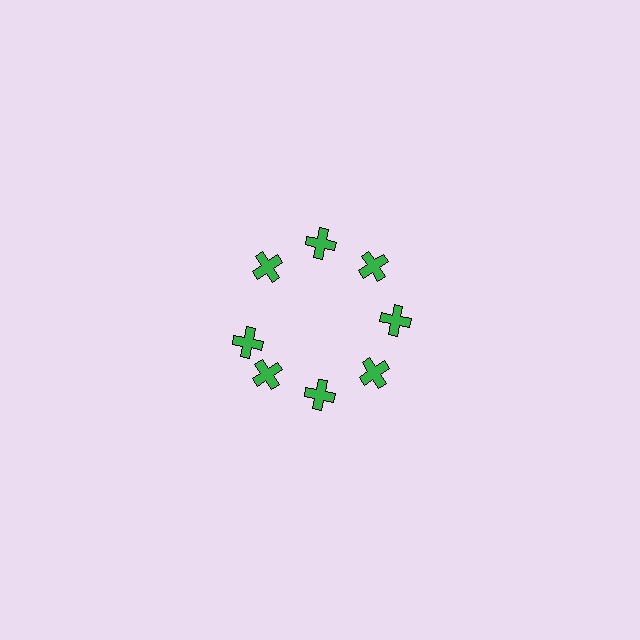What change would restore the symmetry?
The symmetry would be restored by rotating it back into even spacing with its neighbors so that all 8 crosses sit at equal angles and equal distance from the center.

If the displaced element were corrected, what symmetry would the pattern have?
It would have 8-fold rotational symmetry — the pattern would map onto itself every 45 degrees.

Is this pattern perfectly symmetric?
No. The 8 green crosses are arranged in a ring, but one element near the 9 o'clock position is rotated out of alignment along the ring, breaking the 8-fold rotational symmetry.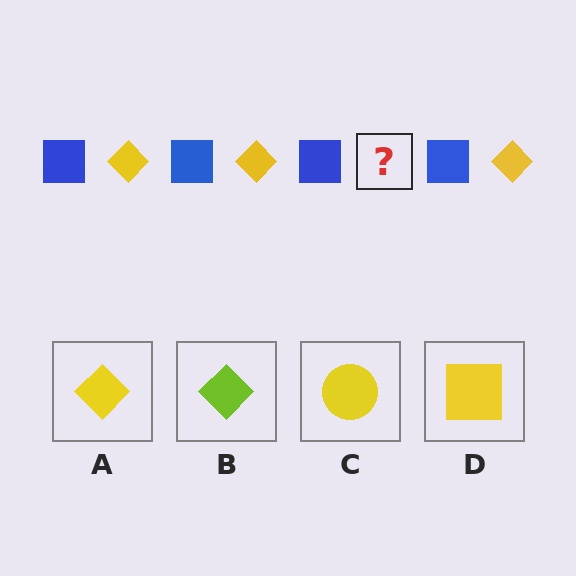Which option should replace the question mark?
Option A.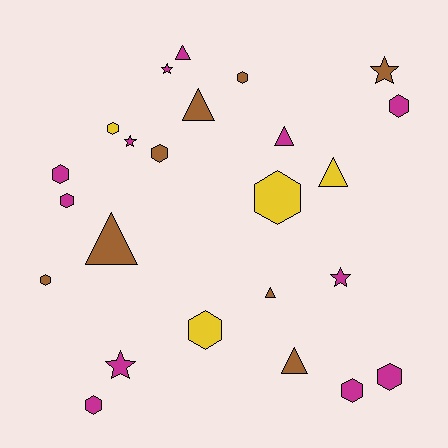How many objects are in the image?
There are 24 objects.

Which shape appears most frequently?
Hexagon, with 12 objects.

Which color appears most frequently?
Magenta, with 12 objects.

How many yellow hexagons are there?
There are 3 yellow hexagons.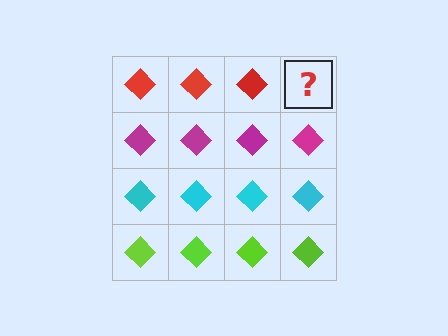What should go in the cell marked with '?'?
The missing cell should contain a red diamond.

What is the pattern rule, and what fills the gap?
The rule is that each row has a consistent color. The gap should be filled with a red diamond.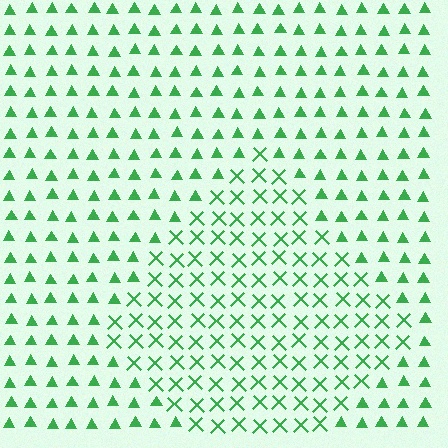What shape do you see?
I see a diamond.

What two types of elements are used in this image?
The image uses X marks inside the diamond region and triangles outside it.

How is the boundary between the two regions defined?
The boundary is defined by a change in element shape: X marks inside vs. triangles outside. All elements share the same color and spacing.